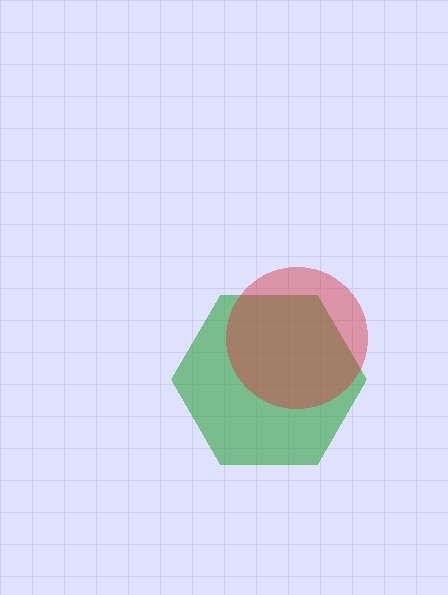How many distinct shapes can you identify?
There are 2 distinct shapes: a green hexagon, a red circle.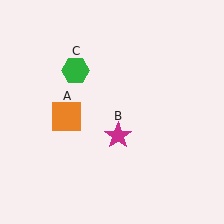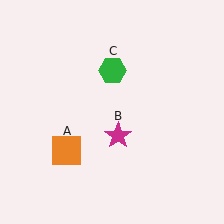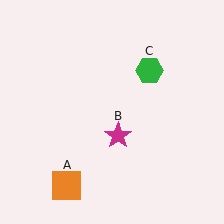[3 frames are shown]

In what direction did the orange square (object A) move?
The orange square (object A) moved down.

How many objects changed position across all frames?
2 objects changed position: orange square (object A), green hexagon (object C).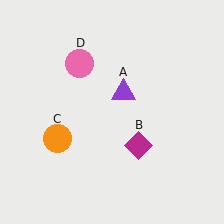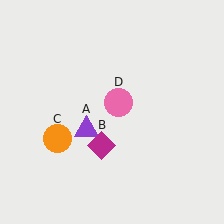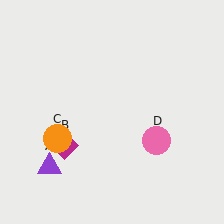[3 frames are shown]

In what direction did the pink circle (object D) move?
The pink circle (object D) moved down and to the right.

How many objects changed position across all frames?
3 objects changed position: purple triangle (object A), magenta diamond (object B), pink circle (object D).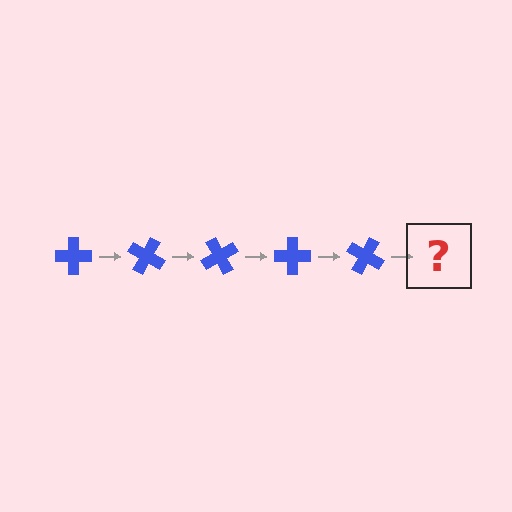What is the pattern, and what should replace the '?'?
The pattern is that the cross rotates 30 degrees each step. The '?' should be a blue cross rotated 150 degrees.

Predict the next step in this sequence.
The next step is a blue cross rotated 150 degrees.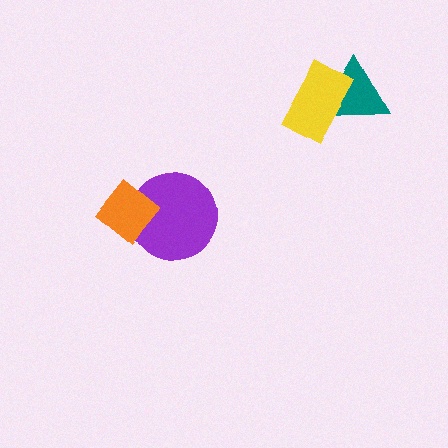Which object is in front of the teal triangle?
The yellow rectangle is in front of the teal triangle.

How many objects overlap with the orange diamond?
1 object overlaps with the orange diamond.